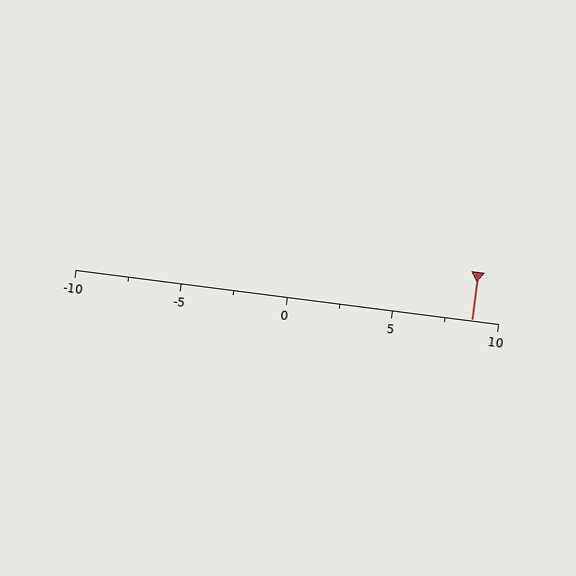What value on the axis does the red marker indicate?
The marker indicates approximately 8.8.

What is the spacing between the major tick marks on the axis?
The major ticks are spaced 5 apart.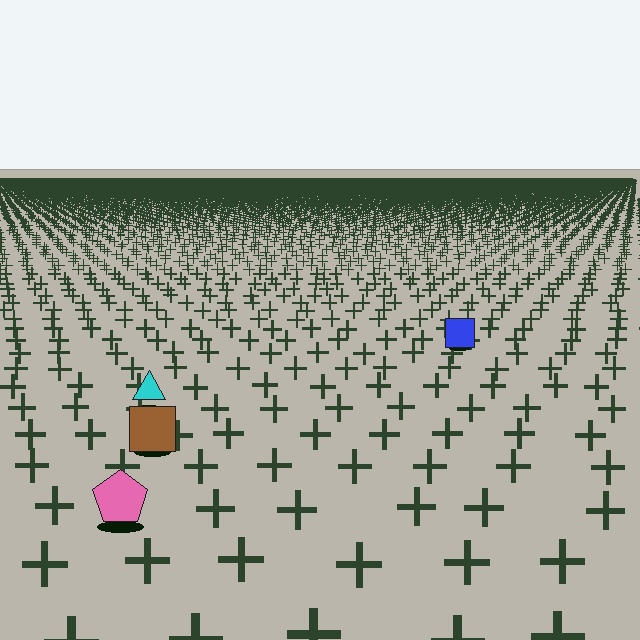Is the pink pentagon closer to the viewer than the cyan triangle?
Yes. The pink pentagon is closer — you can tell from the texture gradient: the ground texture is coarser near it.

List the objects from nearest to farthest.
From nearest to farthest: the pink pentagon, the brown square, the cyan triangle, the blue square.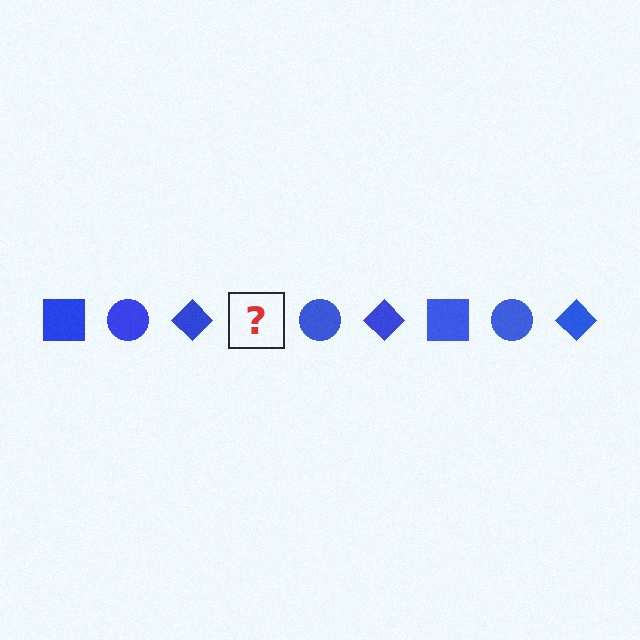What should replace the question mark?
The question mark should be replaced with a blue square.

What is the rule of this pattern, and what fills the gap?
The rule is that the pattern cycles through square, circle, diamond shapes in blue. The gap should be filled with a blue square.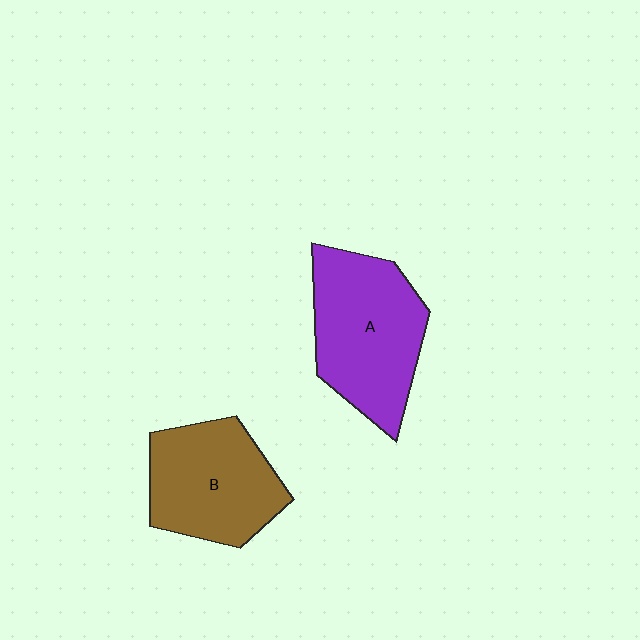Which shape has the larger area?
Shape A (purple).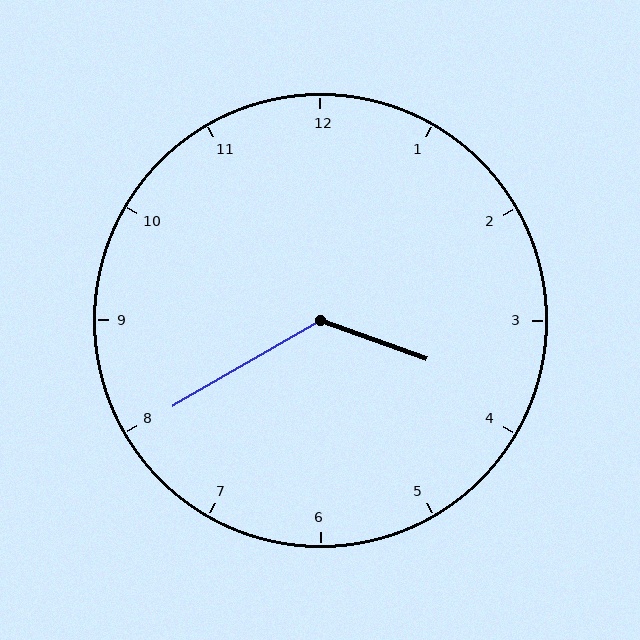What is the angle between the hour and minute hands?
Approximately 130 degrees.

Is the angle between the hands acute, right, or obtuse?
It is obtuse.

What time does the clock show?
3:40.